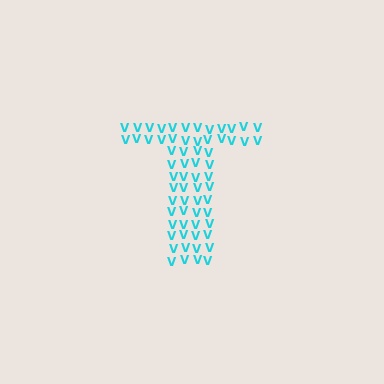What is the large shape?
The large shape is the letter T.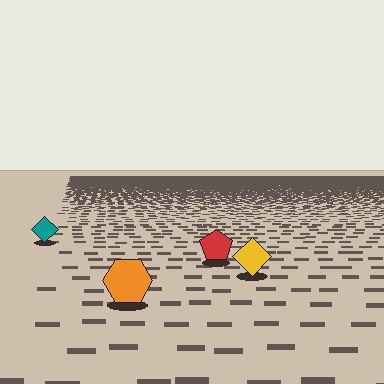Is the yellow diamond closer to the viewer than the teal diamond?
Yes. The yellow diamond is closer — you can tell from the texture gradient: the ground texture is coarser near it.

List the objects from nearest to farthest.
From nearest to farthest: the orange hexagon, the yellow diamond, the red pentagon, the teal diamond.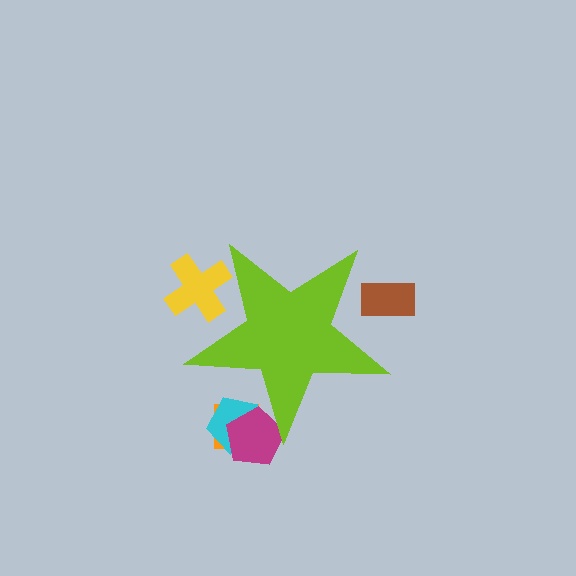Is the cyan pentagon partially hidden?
Yes, the cyan pentagon is partially hidden behind the lime star.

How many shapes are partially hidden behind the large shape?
5 shapes are partially hidden.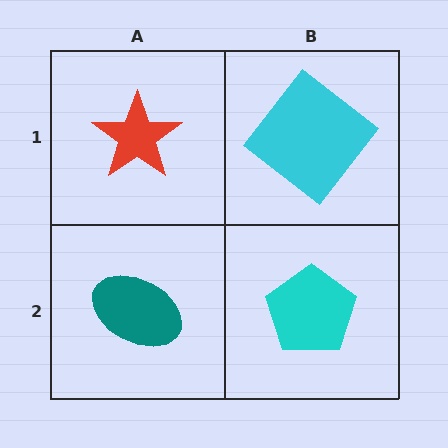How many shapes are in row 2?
2 shapes.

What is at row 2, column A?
A teal ellipse.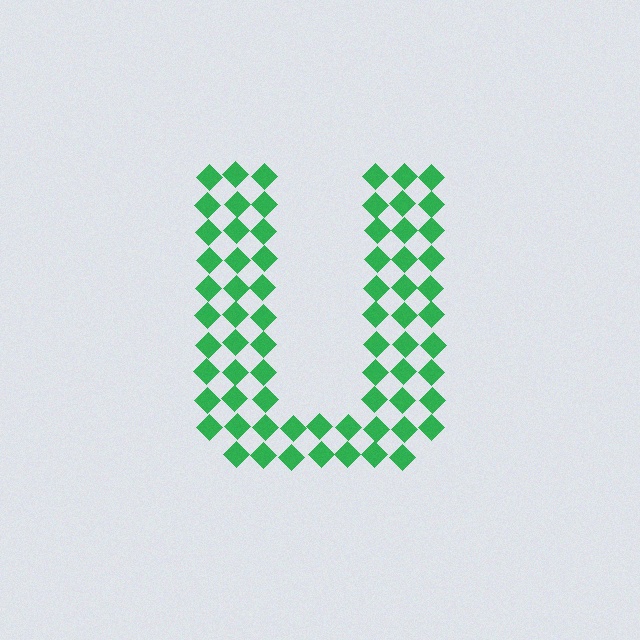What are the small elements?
The small elements are diamonds.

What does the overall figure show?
The overall figure shows the letter U.